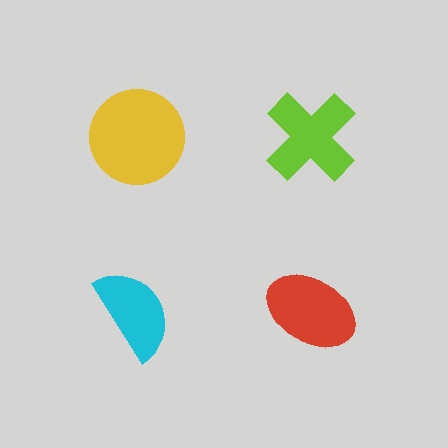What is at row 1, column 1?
A yellow circle.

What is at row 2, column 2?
A red ellipse.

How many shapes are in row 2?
2 shapes.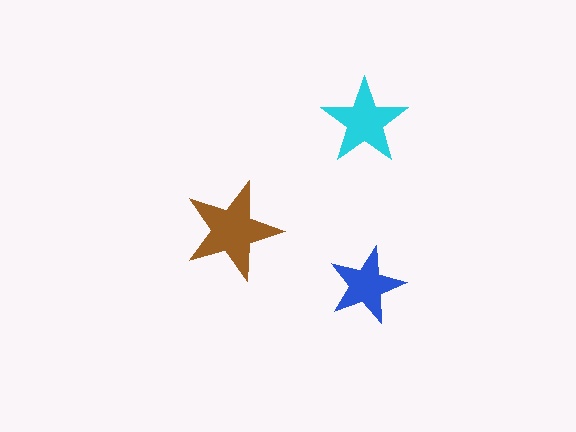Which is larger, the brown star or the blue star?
The brown one.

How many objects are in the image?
There are 3 objects in the image.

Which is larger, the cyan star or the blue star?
The cyan one.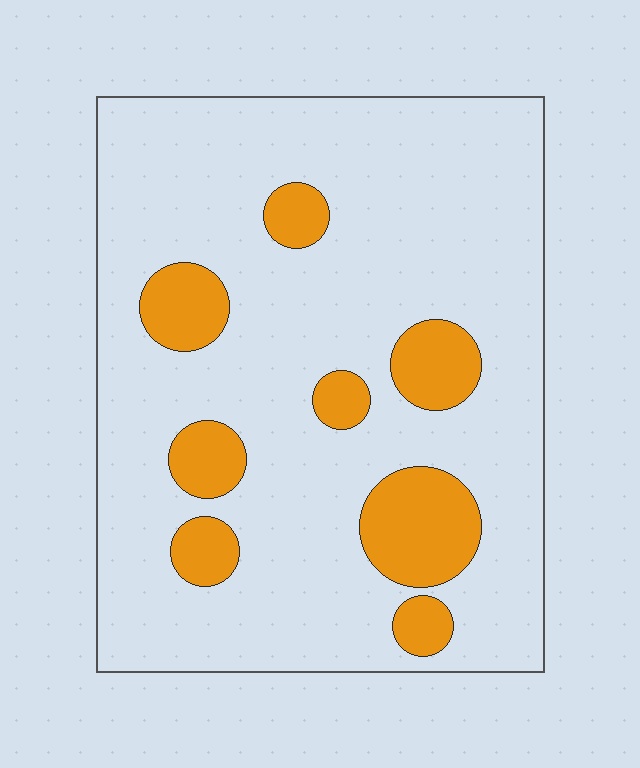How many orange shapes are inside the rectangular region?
8.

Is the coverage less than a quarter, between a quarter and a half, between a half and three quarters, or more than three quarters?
Less than a quarter.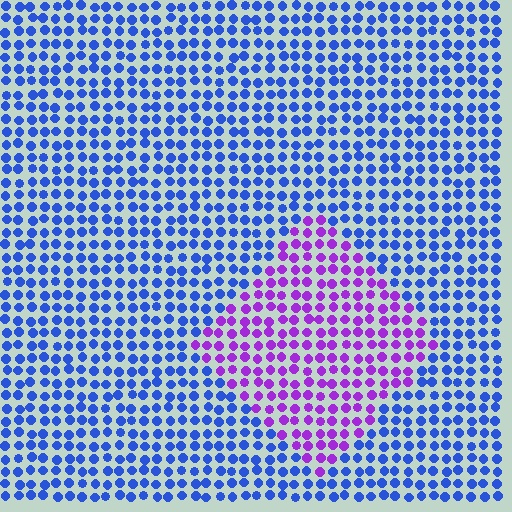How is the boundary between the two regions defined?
The boundary is defined purely by a slight shift in hue (about 56 degrees). Spacing, size, and orientation are identical on both sides.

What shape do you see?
I see a diamond.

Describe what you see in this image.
The image is filled with small blue elements in a uniform arrangement. A diamond-shaped region is visible where the elements are tinted to a slightly different hue, forming a subtle color boundary.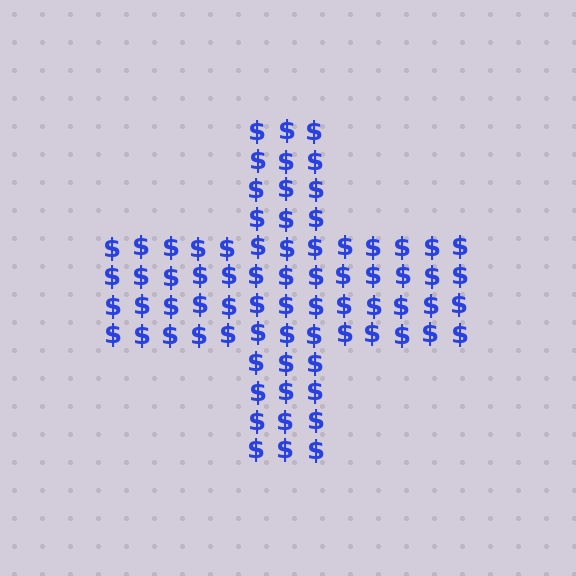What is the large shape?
The large shape is a cross.